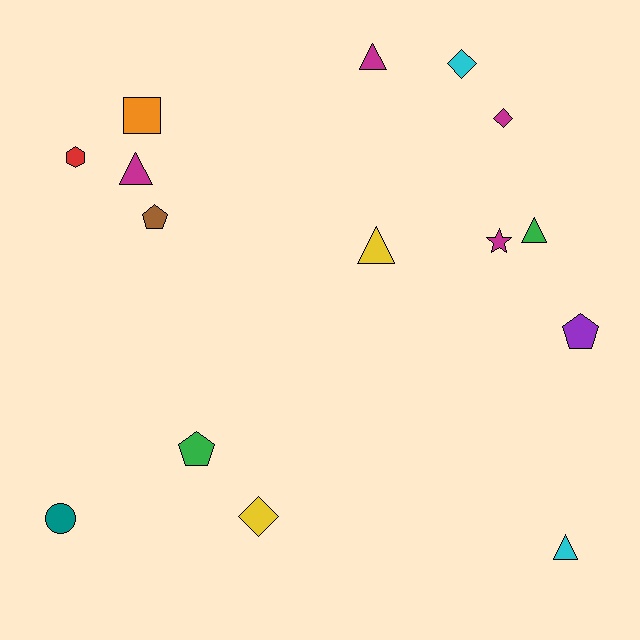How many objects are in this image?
There are 15 objects.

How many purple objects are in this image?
There is 1 purple object.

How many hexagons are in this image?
There is 1 hexagon.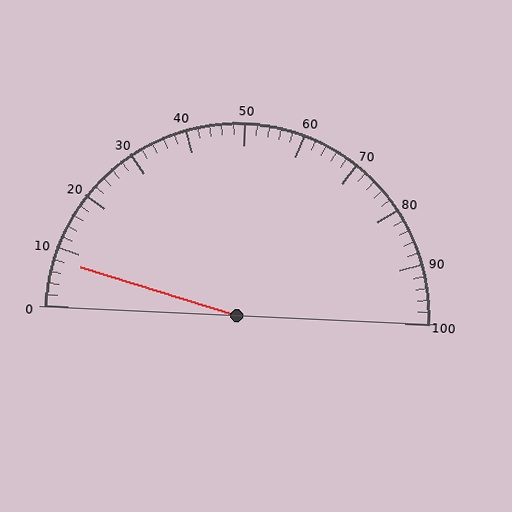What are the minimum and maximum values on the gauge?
The gauge ranges from 0 to 100.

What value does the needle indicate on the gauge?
The needle indicates approximately 8.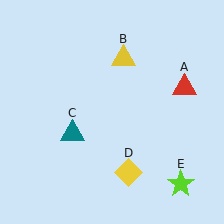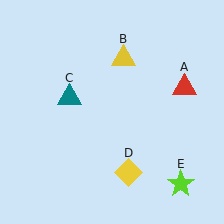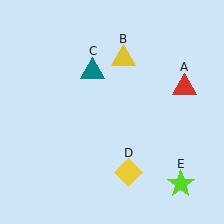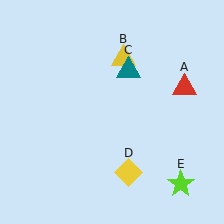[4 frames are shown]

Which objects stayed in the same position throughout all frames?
Red triangle (object A) and yellow triangle (object B) and yellow diamond (object D) and lime star (object E) remained stationary.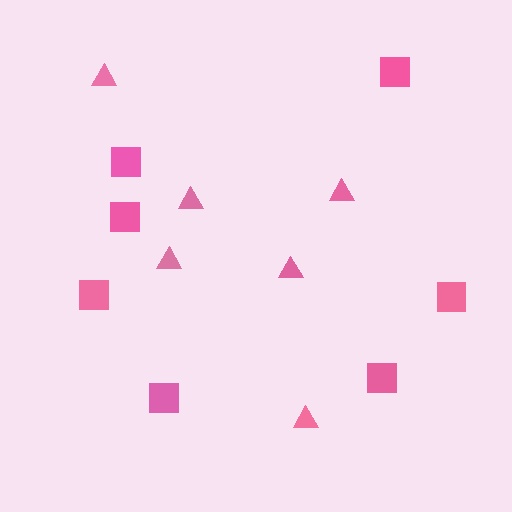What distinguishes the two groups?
There are 2 groups: one group of squares (7) and one group of triangles (6).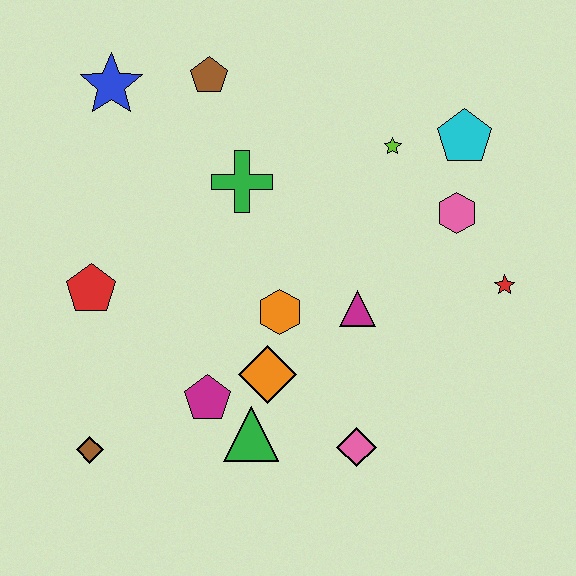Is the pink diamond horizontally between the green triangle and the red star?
Yes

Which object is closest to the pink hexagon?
The cyan pentagon is closest to the pink hexagon.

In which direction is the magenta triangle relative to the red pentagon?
The magenta triangle is to the right of the red pentagon.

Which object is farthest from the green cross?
The brown diamond is farthest from the green cross.